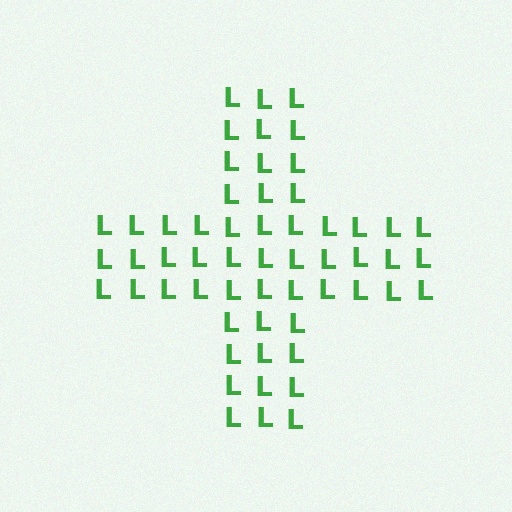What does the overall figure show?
The overall figure shows a cross.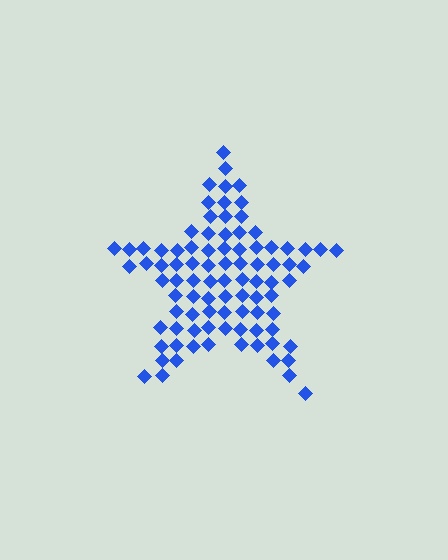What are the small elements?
The small elements are diamonds.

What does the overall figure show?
The overall figure shows a star.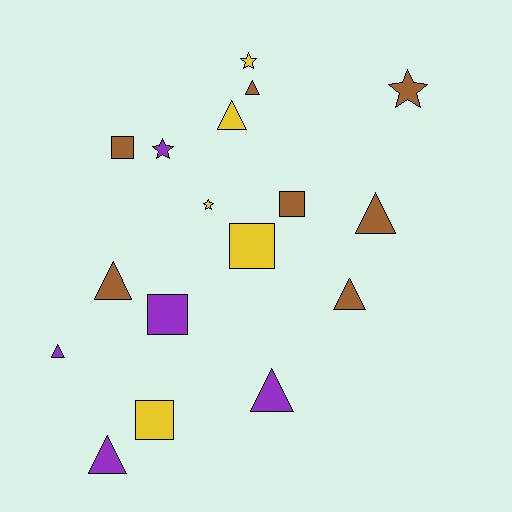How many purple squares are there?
There is 1 purple square.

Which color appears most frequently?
Brown, with 7 objects.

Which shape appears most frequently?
Triangle, with 8 objects.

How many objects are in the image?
There are 17 objects.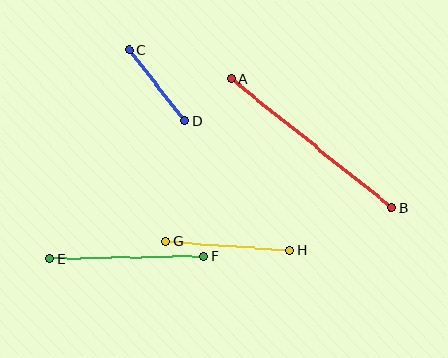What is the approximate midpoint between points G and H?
The midpoint is at approximately (228, 246) pixels.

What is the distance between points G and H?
The distance is approximately 124 pixels.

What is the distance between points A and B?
The distance is approximately 206 pixels.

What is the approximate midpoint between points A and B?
The midpoint is at approximately (311, 143) pixels.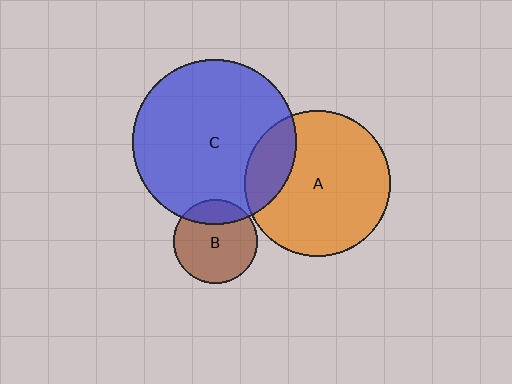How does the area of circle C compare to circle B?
Approximately 3.9 times.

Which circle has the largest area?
Circle C (blue).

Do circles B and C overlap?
Yes.